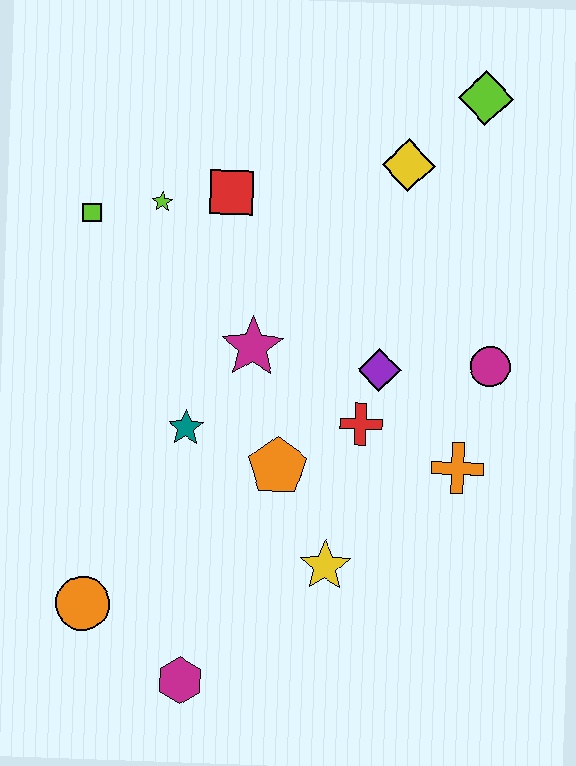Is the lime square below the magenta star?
No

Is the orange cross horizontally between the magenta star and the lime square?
No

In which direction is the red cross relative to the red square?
The red cross is below the red square.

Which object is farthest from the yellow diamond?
The magenta hexagon is farthest from the yellow diamond.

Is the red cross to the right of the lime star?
Yes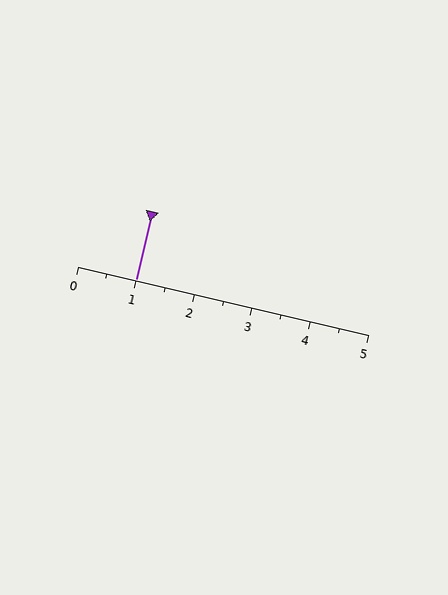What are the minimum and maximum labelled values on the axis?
The axis runs from 0 to 5.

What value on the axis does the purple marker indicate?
The marker indicates approximately 1.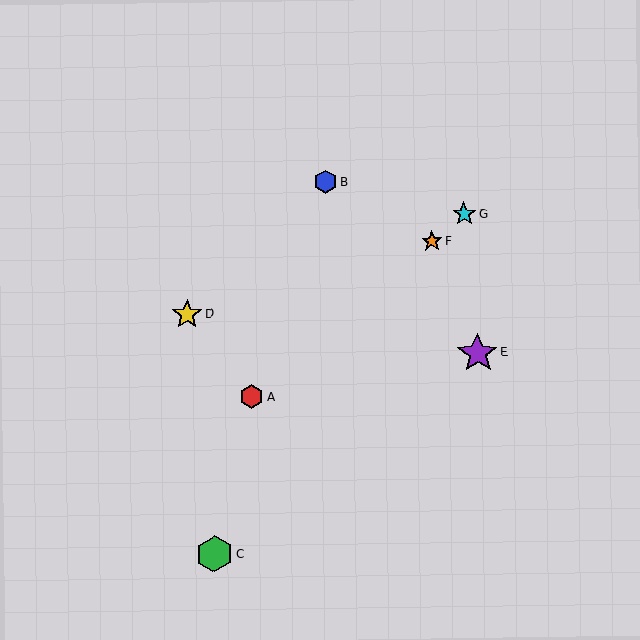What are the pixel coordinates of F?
Object F is at (432, 242).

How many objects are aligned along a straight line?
3 objects (A, F, G) are aligned along a straight line.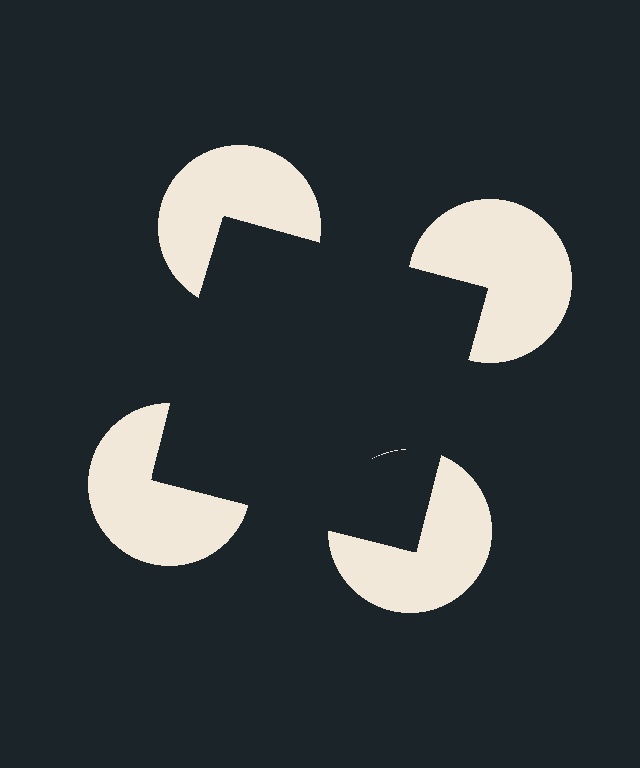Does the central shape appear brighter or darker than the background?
It typically appears slightly darker than the background, even though no actual brightness change is drawn.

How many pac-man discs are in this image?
There are 4 — one at each vertex of the illusory square.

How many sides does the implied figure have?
4 sides.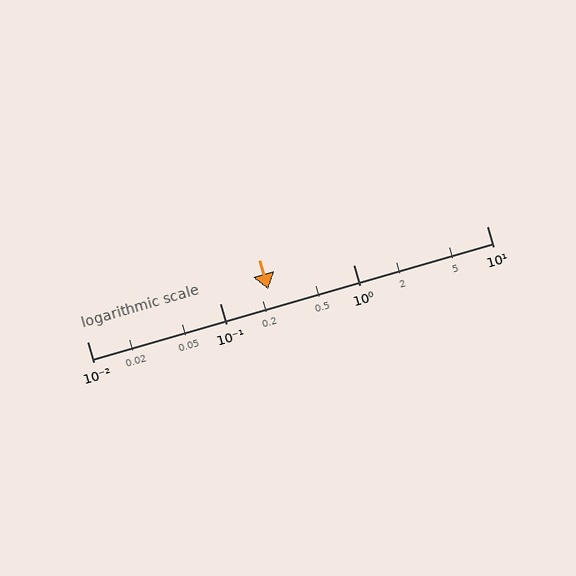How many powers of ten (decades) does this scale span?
The scale spans 3 decades, from 0.01 to 10.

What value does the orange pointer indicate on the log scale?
The pointer indicates approximately 0.23.